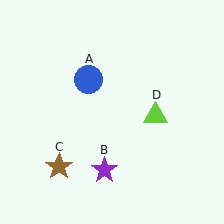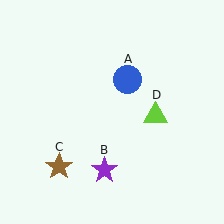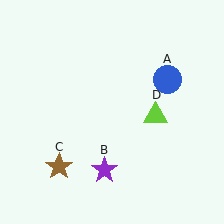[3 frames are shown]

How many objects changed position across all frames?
1 object changed position: blue circle (object A).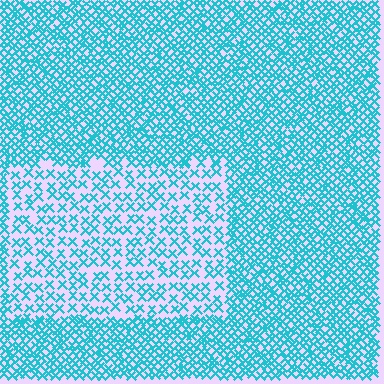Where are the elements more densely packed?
The elements are more densely packed outside the rectangle boundary.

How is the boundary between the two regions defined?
The boundary is defined by a change in element density (approximately 2.2x ratio). All elements are the same color, size, and shape.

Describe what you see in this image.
The image contains small cyan elements arranged at two different densities. A rectangle-shaped region is visible where the elements are less densely packed than the surrounding area.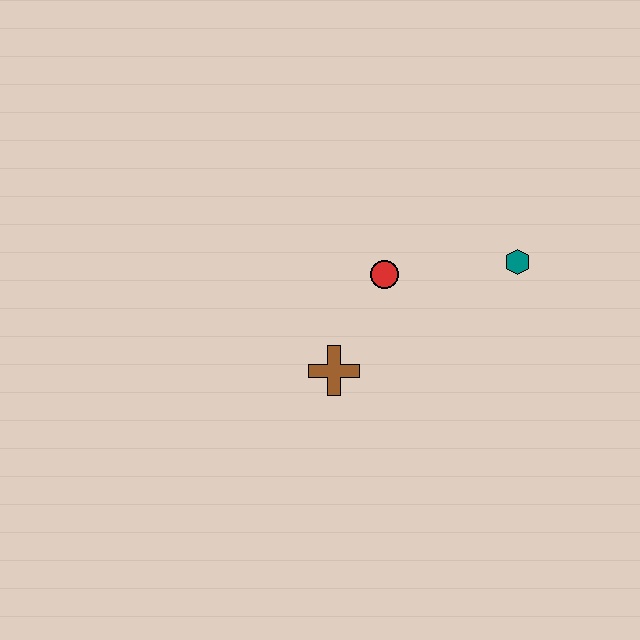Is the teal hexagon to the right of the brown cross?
Yes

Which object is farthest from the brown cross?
The teal hexagon is farthest from the brown cross.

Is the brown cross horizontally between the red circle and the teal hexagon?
No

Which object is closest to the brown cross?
The red circle is closest to the brown cross.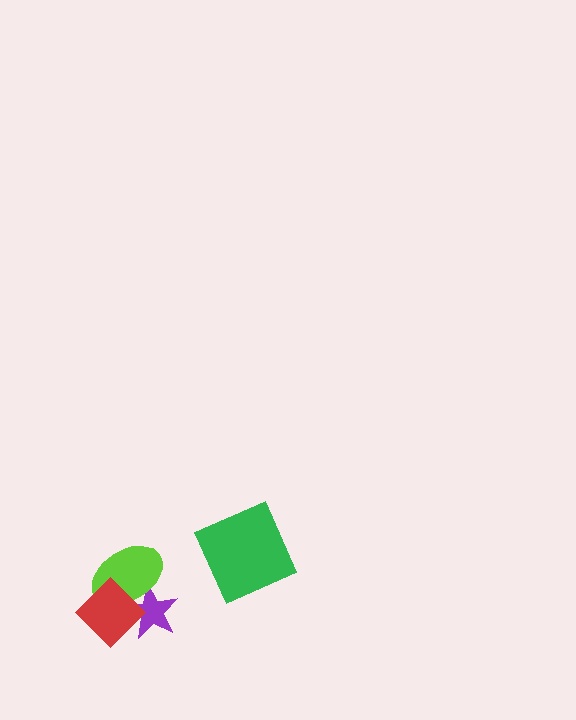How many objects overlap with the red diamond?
2 objects overlap with the red diamond.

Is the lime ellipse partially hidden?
Yes, it is partially covered by another shape.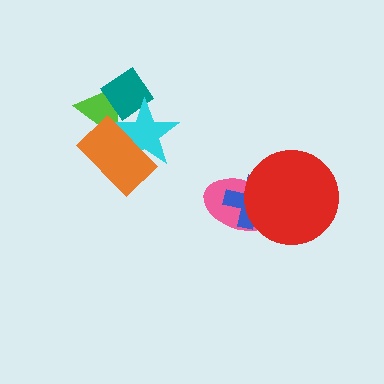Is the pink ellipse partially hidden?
Yes, it is partially covered by another shape.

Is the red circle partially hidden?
No, no other shape covers it.